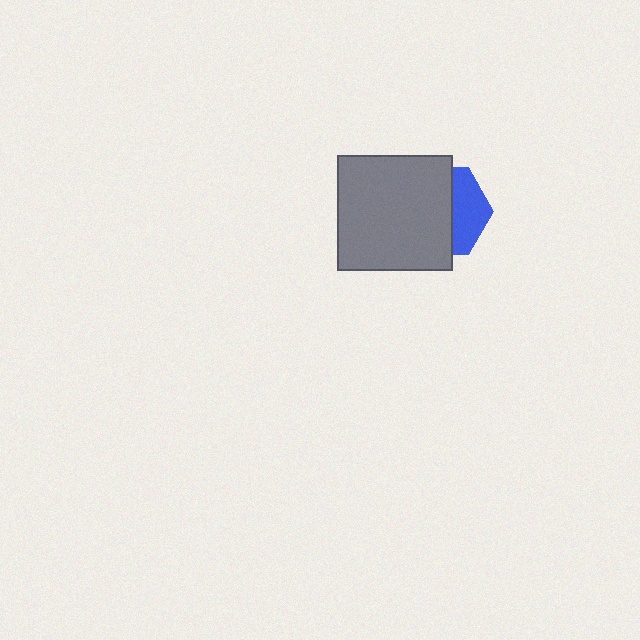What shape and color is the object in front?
The object in front is a gray square.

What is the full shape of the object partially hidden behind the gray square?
The partially hidden object is a blue hexagon.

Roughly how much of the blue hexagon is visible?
A small part of it is visible (roughly 36%).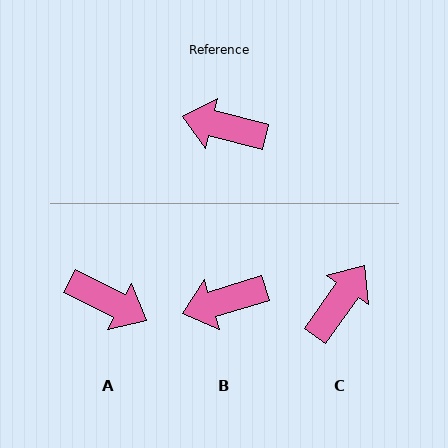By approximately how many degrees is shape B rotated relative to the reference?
Approximately 31 degrees counter-clockwise.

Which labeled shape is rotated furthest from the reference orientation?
A, about 167 degrees away.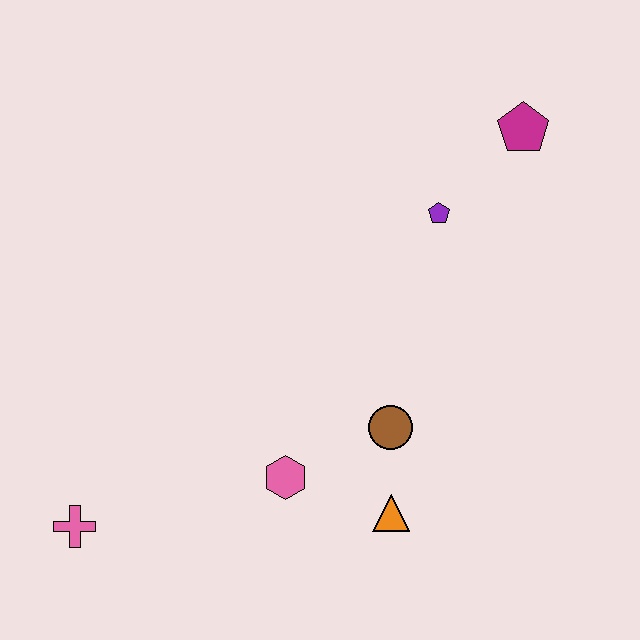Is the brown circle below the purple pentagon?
Yes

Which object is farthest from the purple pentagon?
The pink cross is farthest from the purple pentagon.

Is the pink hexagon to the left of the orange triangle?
Yes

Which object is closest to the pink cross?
The pink hexagon is closest to the pink cross.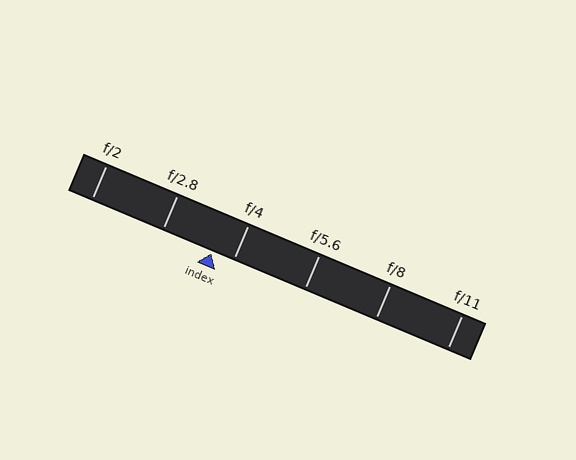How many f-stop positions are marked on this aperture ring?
There are 6 f-stop positions marked.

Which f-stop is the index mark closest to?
The index mark is closest to f/4.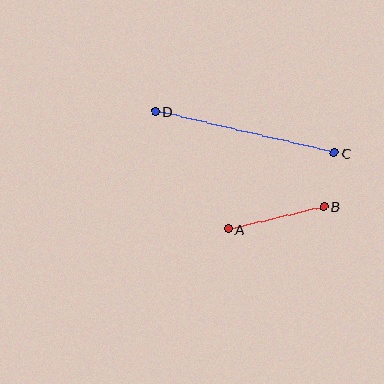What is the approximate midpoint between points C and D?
The midpoint is at approximately (245, 132) pixels.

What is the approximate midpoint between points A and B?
The midpoint is at approximately (276, 218) pixels.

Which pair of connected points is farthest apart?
Points C and D are farthest apart.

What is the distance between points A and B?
The distance is approximately 98 pixels.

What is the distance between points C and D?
The distance is approximately 184 pixels.